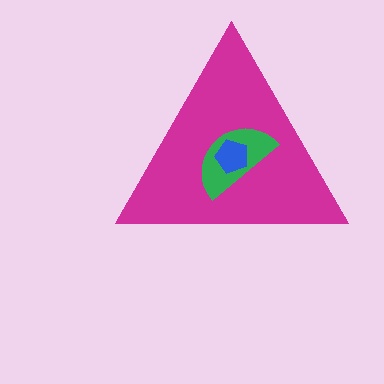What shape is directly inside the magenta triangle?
The green semicircle.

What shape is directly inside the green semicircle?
The blue pentagon.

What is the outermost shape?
The magenta triangle.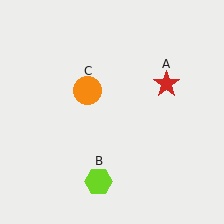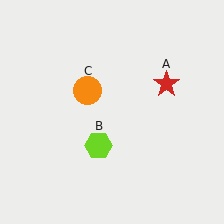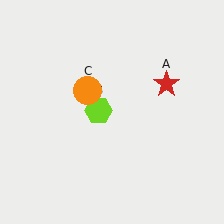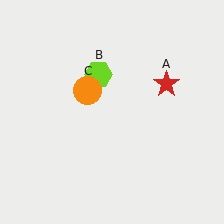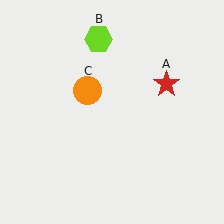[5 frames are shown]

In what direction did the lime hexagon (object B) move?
The lime hexagon (object B) moved up.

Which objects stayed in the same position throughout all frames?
Red star (object A) and orange circle (object C) remained stationary.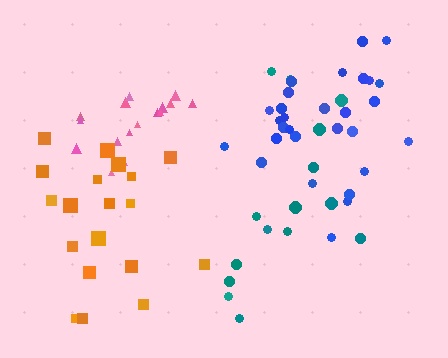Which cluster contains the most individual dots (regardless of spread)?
Blue (29).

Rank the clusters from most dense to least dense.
pink, blue, orange, teal.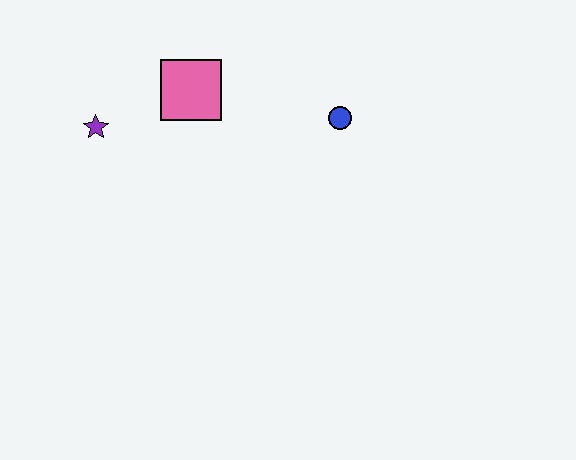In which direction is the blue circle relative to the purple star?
The blue circle is to the right of the purple star.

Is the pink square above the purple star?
Yes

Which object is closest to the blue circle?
The pink square is closest to the blue circle.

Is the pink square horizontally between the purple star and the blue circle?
Yes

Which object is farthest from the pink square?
The blue circle is farthest from the pink square.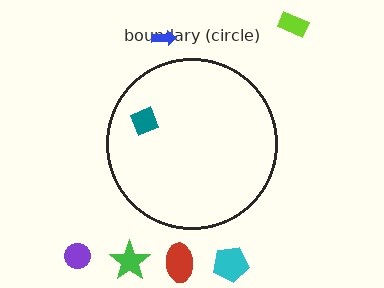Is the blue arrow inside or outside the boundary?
Outside.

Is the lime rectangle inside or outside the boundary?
Outside.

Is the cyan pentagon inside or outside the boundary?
Outside.